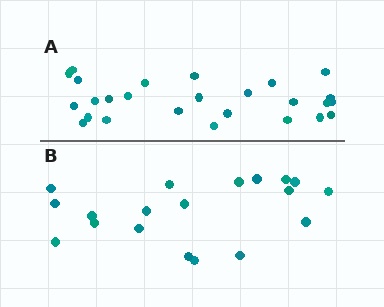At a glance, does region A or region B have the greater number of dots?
Region A (the top region) has more dots.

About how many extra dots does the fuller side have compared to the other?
Region A has roughly 8 or so more dots than region B.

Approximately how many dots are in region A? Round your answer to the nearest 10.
About 30 dots. (The exact count is 26, which rounds to 30.)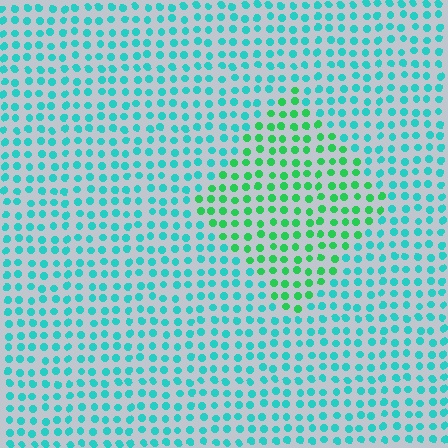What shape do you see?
I see a diamond.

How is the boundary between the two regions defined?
The boundary is defined purely by a slight shift in hue (about 41 degrees). Spacing, size, and orientation are identical on both sides.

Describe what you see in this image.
The image is filled with small cyan elements in a uniform arrangement. A diamond-shaped region is visible where the elements are tinted to a slightly different hue, forming a subtle color boundary.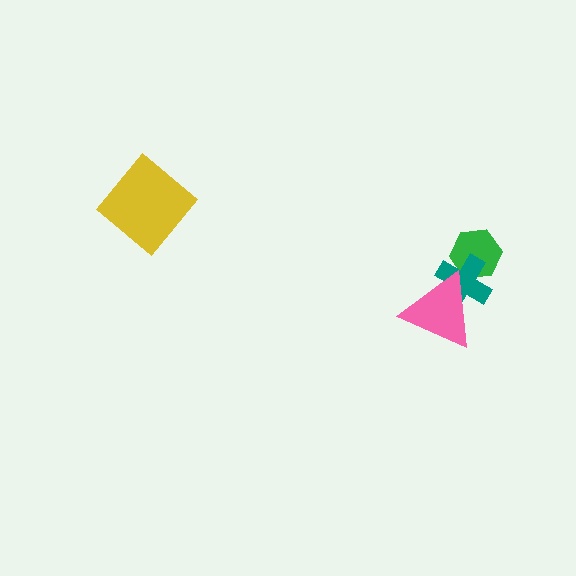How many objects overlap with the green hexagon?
1 object overlaps with the green hexagon.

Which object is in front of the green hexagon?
The teal cross is in front of the green hexagon.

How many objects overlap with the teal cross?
2 objects overlap with the teal cross.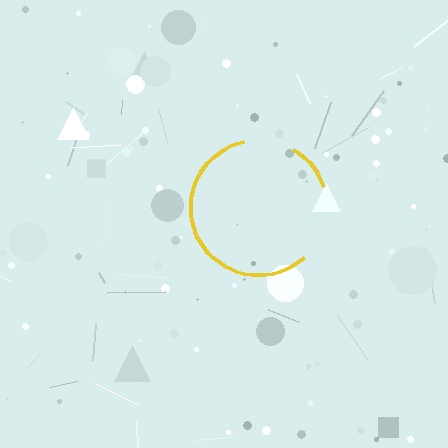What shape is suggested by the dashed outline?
The dashed outline suggests a circle.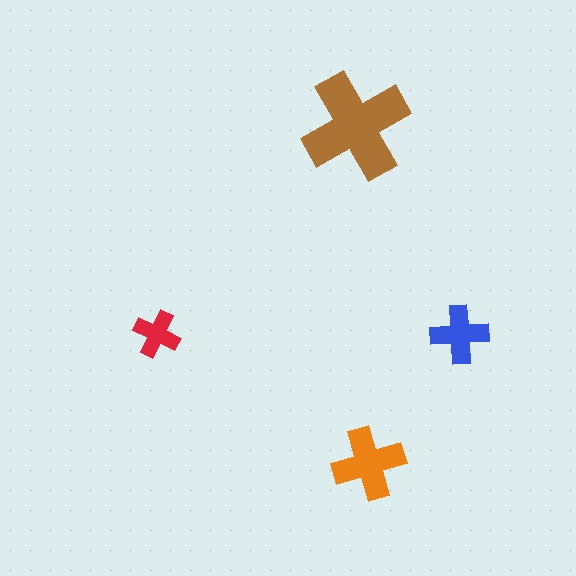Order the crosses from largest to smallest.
the brown one, the orange one, the blue one, the red one.